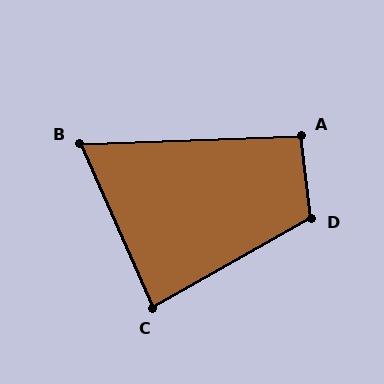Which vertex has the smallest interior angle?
B, at approximately 68 degrees.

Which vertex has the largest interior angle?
D, at approximately 112 degrees.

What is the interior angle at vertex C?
Approximately 85 degrees (acute).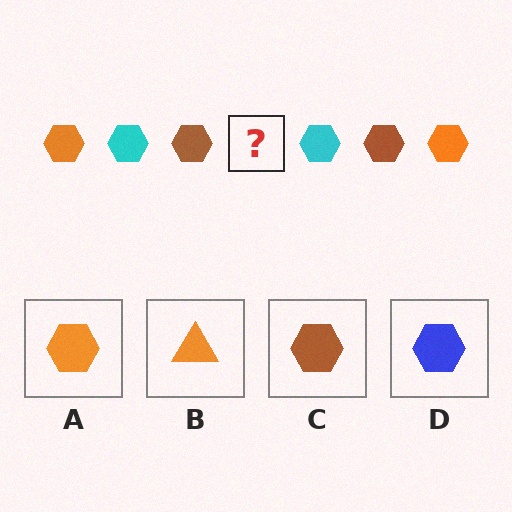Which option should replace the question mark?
Option A.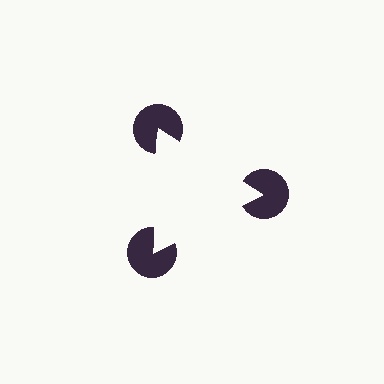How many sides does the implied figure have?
3 sides.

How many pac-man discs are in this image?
There are 3 — one at each vertex of the illusory triangle.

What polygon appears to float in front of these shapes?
An illusory triangle — its edges are inferred from the aligned wedge cuts in the pac-man discs, not physically drawn.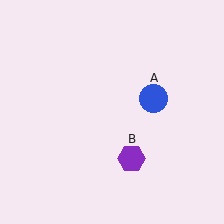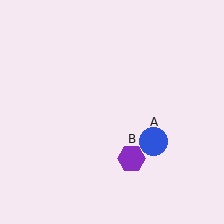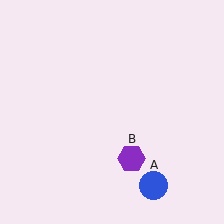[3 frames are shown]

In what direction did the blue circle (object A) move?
The blue circle (object A) moved down.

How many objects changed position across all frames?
1 object changed position: blue circle (object A).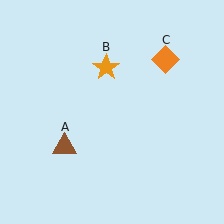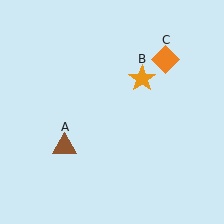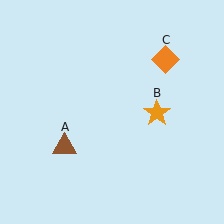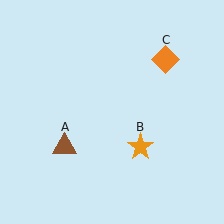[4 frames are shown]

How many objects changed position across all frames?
1 object changed position: orange star (object B).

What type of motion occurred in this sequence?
The orange star (object B) rotated clockwise around the center of the scene.